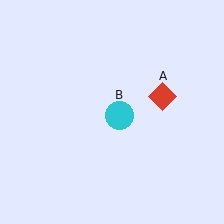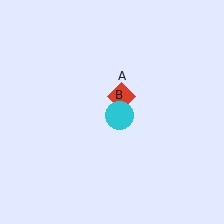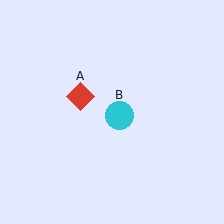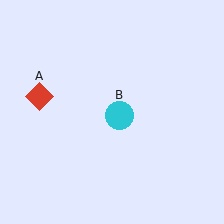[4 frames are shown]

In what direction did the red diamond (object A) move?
The red diamond (object A) moved left.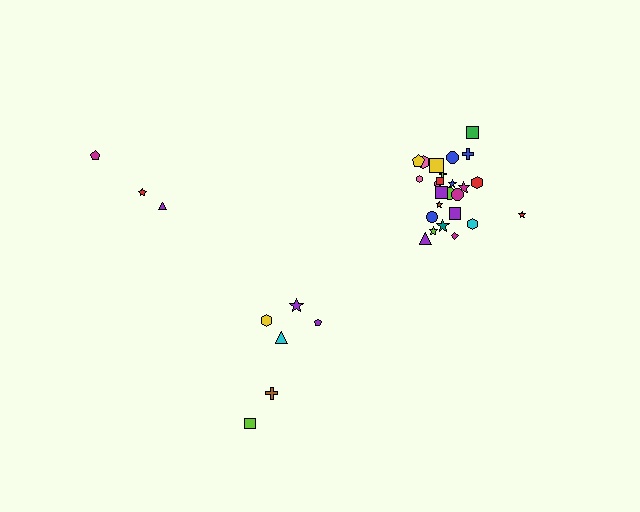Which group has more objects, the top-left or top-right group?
The top-right group.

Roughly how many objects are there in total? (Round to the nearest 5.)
Roughly 35 objects in total.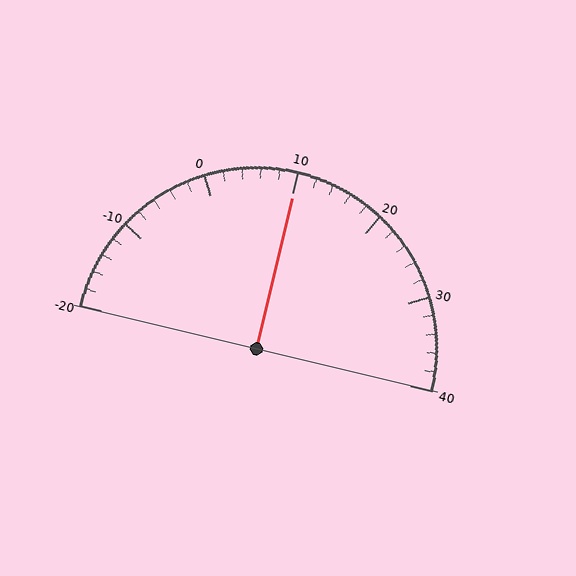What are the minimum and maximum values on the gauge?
The gauge ranges from -20 to 40.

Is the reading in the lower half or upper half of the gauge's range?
The reading is in the upper half of the range (-20 to 40).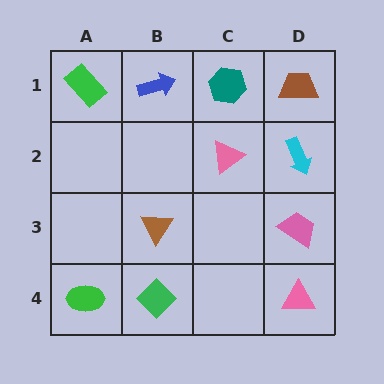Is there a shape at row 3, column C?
No, that cell is empty.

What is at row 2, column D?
A cyan arrow.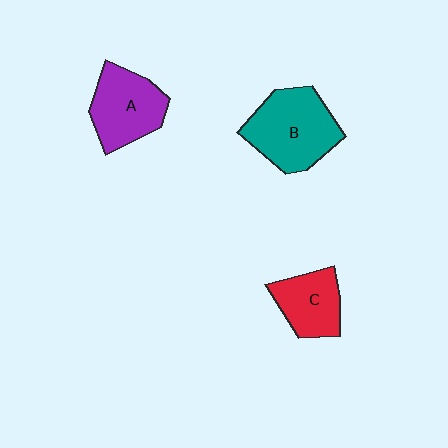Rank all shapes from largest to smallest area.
From largest to smallest: B (teal), A (purple), C (red).